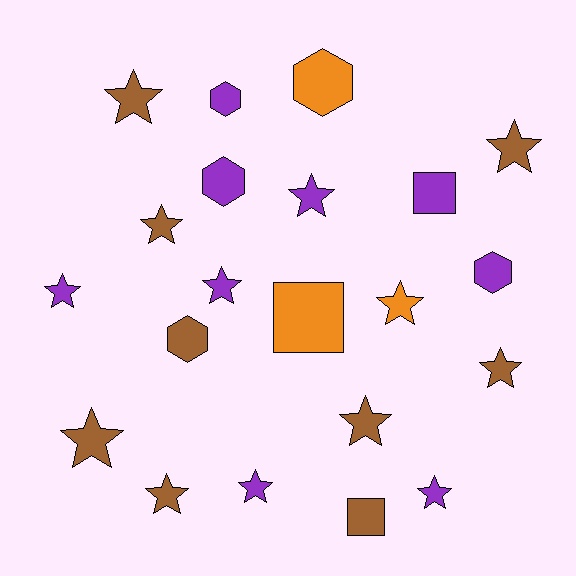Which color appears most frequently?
Purple, with 9 objects.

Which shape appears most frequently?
Star, with 13 objects.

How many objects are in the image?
There are 21 objects.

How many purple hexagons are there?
There are 3 purple hexagons.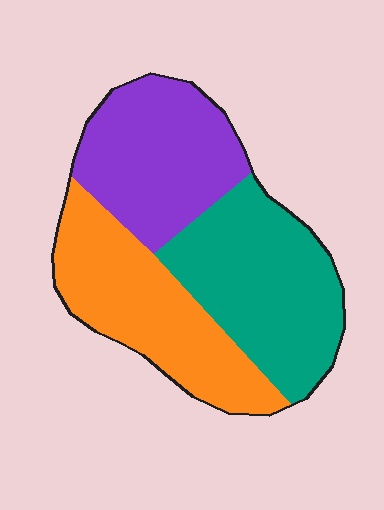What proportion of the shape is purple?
Purple takes up about one third (1/3) of the shape.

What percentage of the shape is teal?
Teal covers 36% of the shape.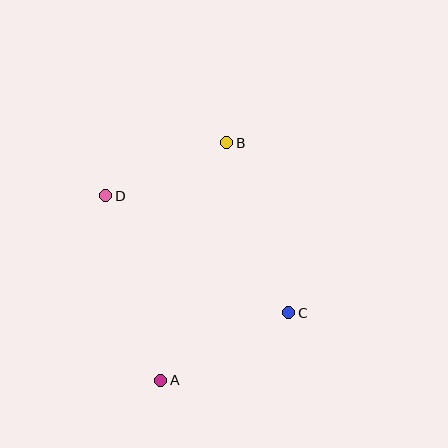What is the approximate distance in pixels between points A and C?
The distance between A and C is approximately 145 pixels.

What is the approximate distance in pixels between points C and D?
The distance between C and D is approximately 218 pixels.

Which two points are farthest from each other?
Points A and B are farthest from each other.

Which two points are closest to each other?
Points B and D are closest to each other.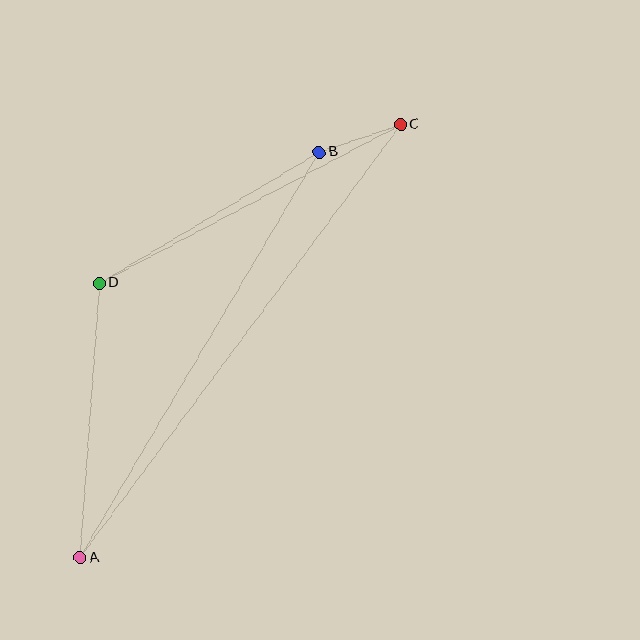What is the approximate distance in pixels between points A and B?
The distance between A and B is approximately 471 pixels.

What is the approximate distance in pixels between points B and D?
The distance between B and D is approximately 256 pixels.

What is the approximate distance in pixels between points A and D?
The distance between A and D is approximately 275 pixels.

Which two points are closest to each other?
Points B and C are closest to each other.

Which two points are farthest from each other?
Points A and C are farthest from each other.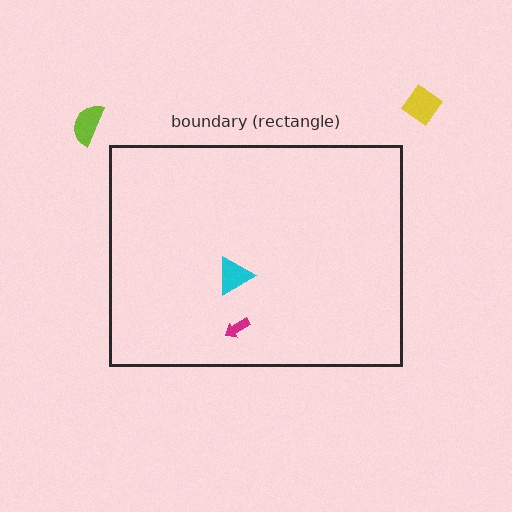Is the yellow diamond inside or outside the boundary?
Outside.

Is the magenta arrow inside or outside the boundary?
Inside.